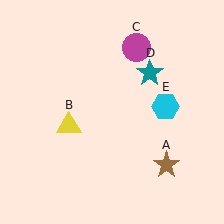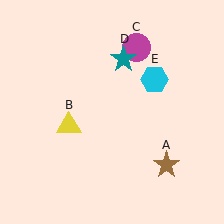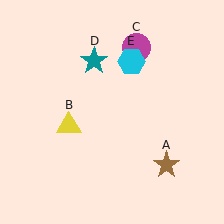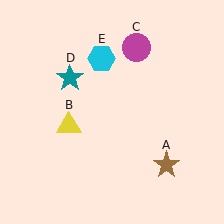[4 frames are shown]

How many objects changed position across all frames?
2 objects changed position: teal star (object D), cyan hexagon (object E).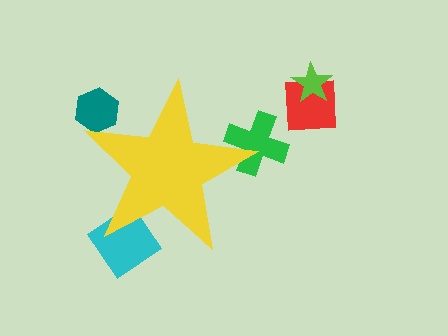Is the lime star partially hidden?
No, the lime star is fully visible.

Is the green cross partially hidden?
Yes, the green cross is partially hidden behind the yellow star.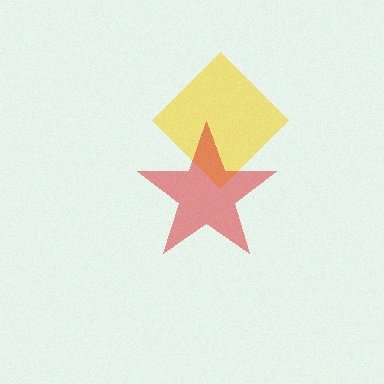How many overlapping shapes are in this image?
There are 2 overlapping shapes in the image.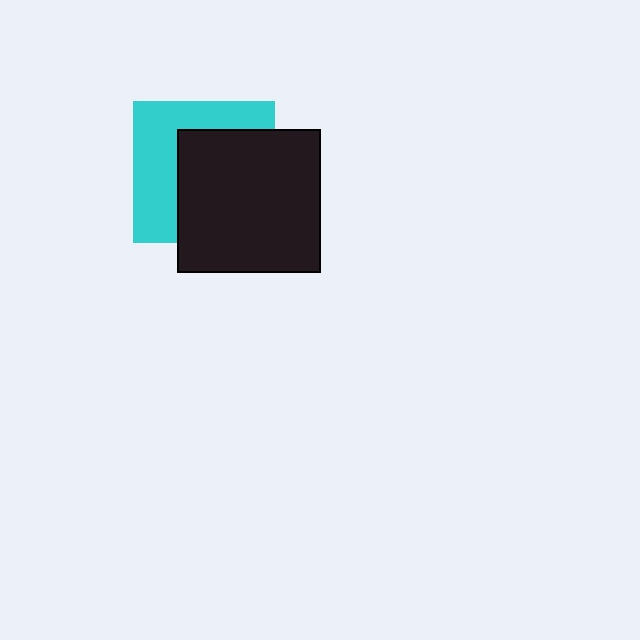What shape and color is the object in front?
The object in front is a black square.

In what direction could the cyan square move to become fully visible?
The cyan square could move left. That would shift it out from behind the black square entirely.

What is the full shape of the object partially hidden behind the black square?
The partially hidden object is a cyan square.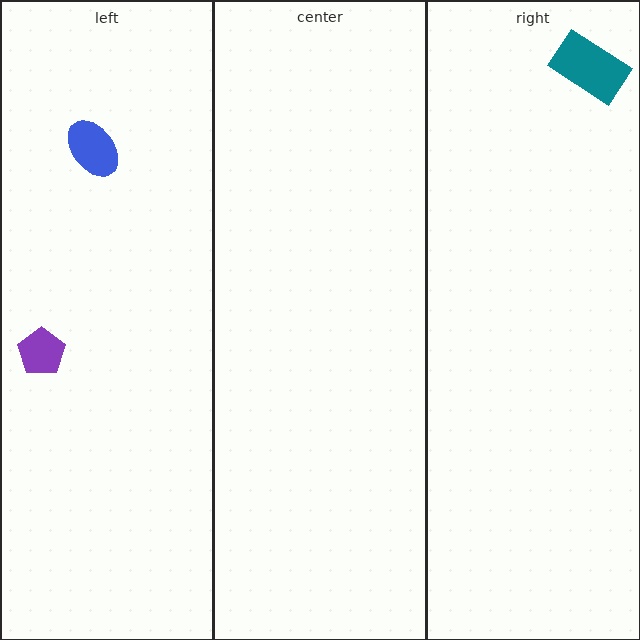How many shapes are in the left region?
2.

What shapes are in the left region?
The blue ellipse, the purple pentagon.